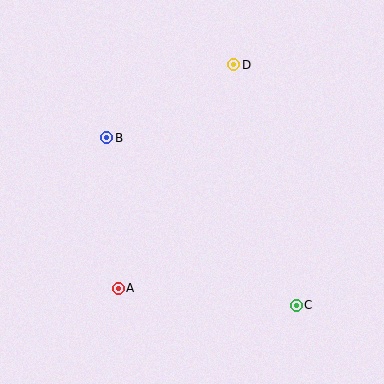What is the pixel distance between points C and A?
The distance between C and A is 179 pixels.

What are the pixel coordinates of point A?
Point A is at (118, 288).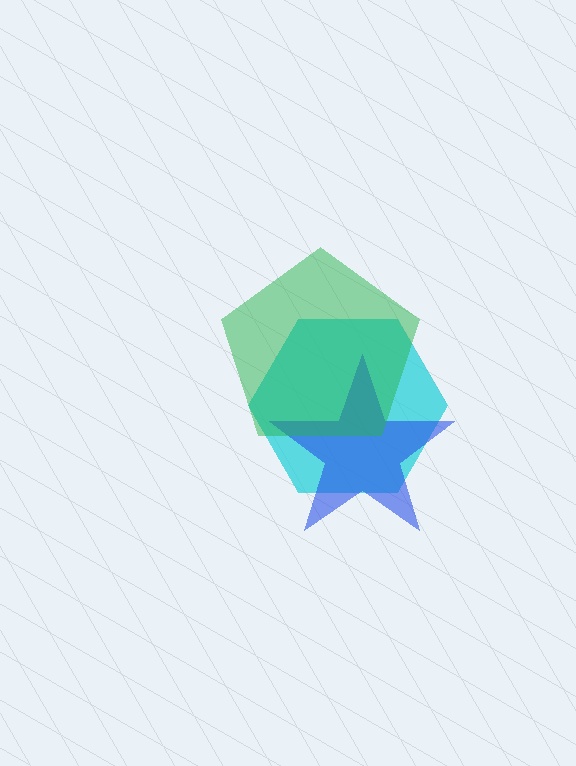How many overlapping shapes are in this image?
There are 3 overlapping shapes in the image.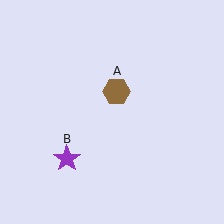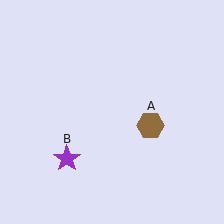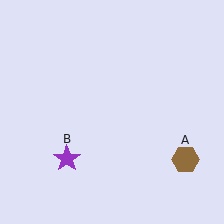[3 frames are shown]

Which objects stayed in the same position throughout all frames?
Purple star (object B) remained stationary.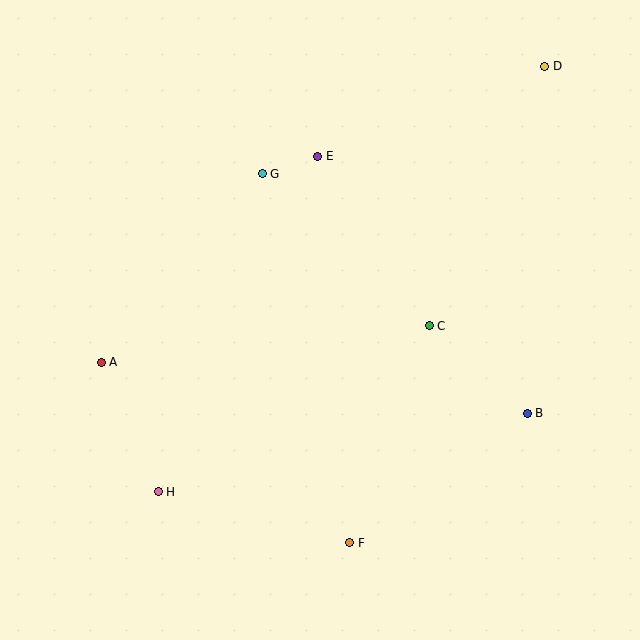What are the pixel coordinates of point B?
Point B is at (527, 413).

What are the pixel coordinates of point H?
Point H is at (158, 492).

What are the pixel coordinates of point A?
Point A is at (101, 362).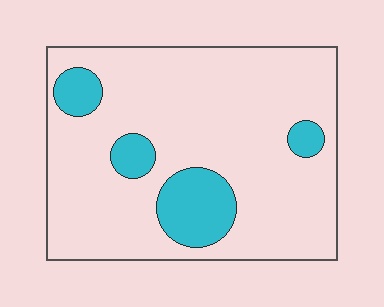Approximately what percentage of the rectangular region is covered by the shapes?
Approximately 15%.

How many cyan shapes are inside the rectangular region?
4.